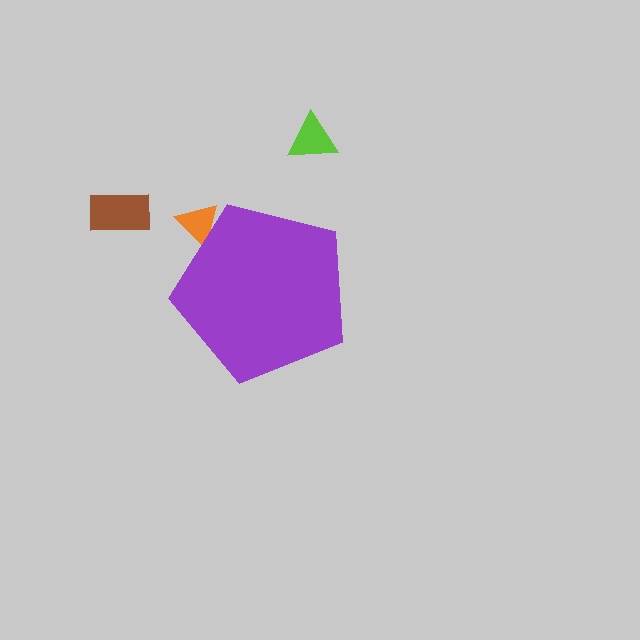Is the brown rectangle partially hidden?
No, the brown rectangle is fully visible.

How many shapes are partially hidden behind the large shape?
1 shape is partially hidden.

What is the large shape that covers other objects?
A purple pentagon.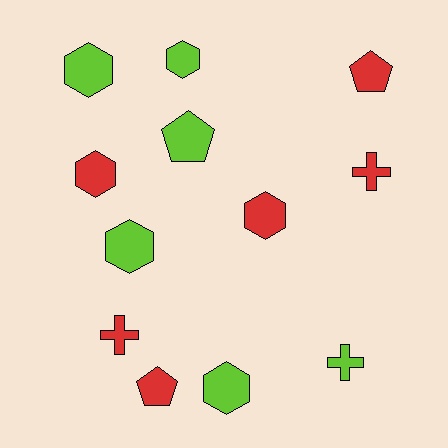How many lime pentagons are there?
There is 1 lime pentagon.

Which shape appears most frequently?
Hexagon, with 6 objects.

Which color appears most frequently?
Red, with 6 objects.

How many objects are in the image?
There are 12 objects.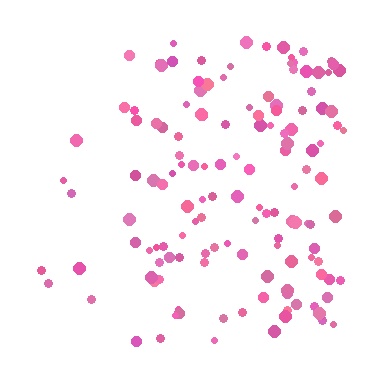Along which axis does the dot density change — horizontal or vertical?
Horizontal.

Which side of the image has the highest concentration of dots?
The right.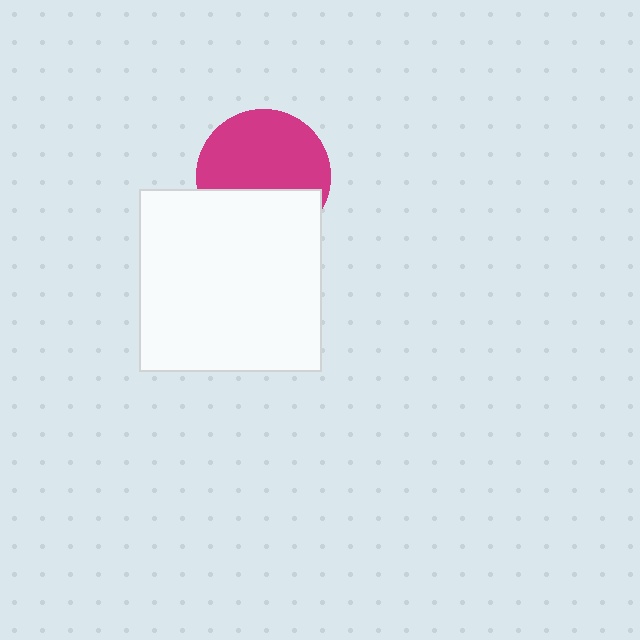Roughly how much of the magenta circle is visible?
About half of it is visible (roughly 63%).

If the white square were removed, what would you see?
You would see the complete magenta circle.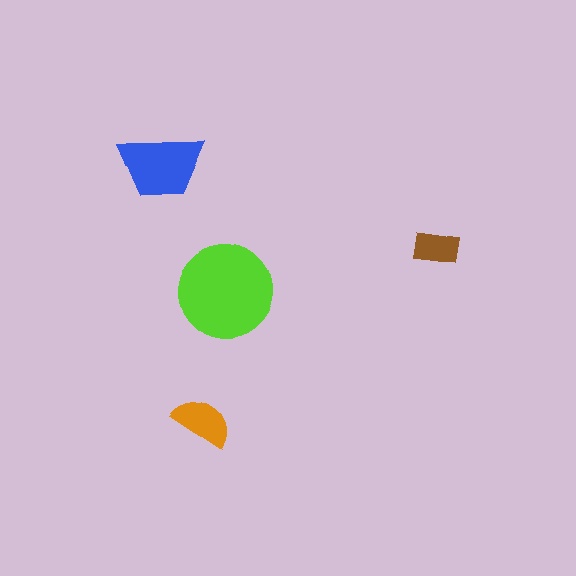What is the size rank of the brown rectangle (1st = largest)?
4th.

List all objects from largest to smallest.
The lime circle, the blue trapezoid, the orange semicircle, the brown rectangle.